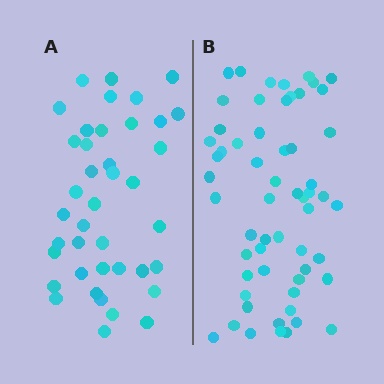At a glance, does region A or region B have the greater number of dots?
Region B (the right region) has more dots.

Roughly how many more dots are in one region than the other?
Region B has approximately 20 more dots than region A.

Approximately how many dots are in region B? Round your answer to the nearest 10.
About 60 dots. (The exact count is 58, which rounds to 60.)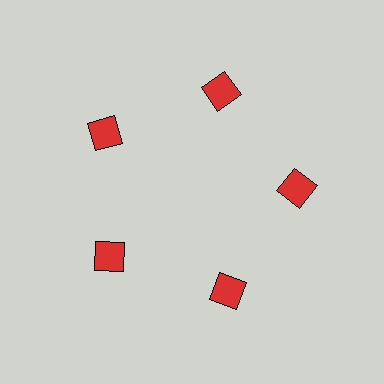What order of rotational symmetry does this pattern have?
This pattern has 5-fold rotational symmetry.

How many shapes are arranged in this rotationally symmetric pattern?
There are 5 shapes, arranged in 5 groups of 1.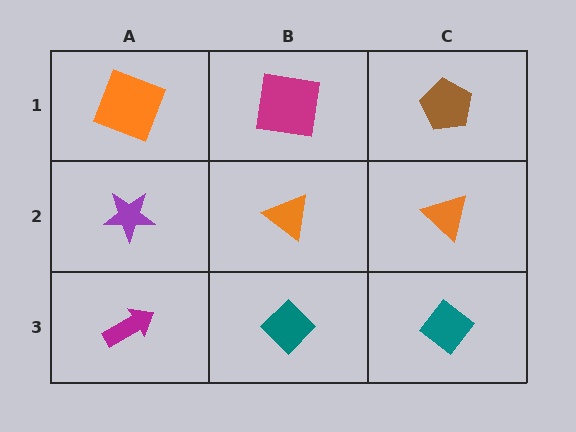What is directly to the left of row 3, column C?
A teal diamond.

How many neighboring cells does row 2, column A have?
3.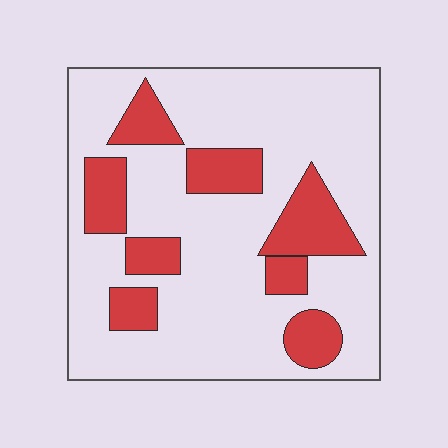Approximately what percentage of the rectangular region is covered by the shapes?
Approximately 25%.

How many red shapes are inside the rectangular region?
8.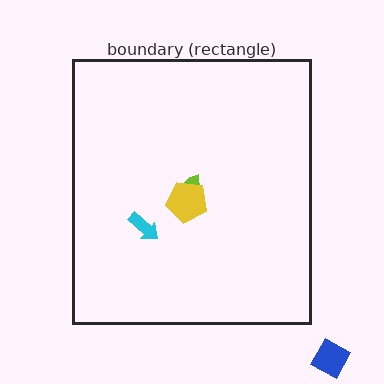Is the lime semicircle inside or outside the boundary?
Inside.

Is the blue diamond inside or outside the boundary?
Outside.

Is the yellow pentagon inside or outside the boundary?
Inside.